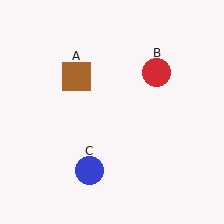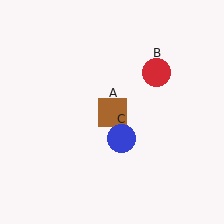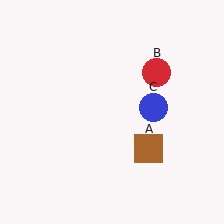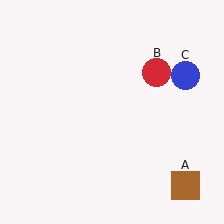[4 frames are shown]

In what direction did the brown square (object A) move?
The brown square (object A) moved down and to the right.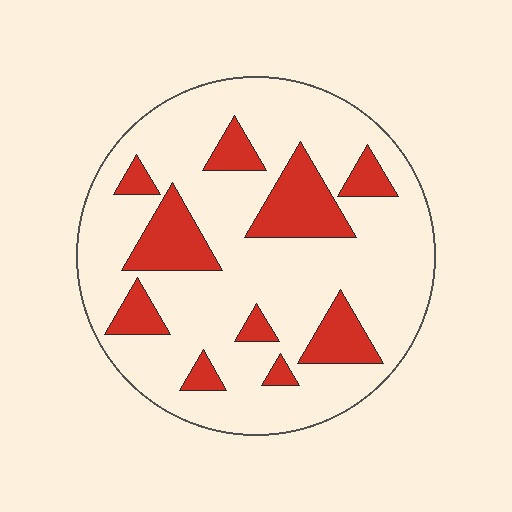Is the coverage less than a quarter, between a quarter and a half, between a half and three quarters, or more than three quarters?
Less than a quarter.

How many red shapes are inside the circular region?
10.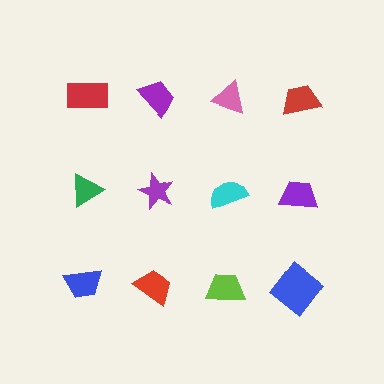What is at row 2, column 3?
A cyan semicircle.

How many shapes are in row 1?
4 shapes.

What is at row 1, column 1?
A red rectangle.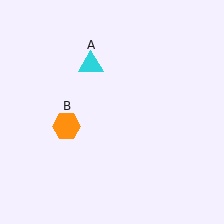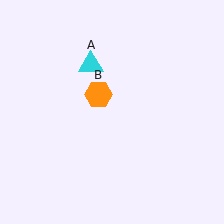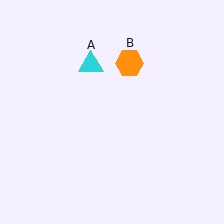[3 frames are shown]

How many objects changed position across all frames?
1 object changed position: orange hexagon (object B).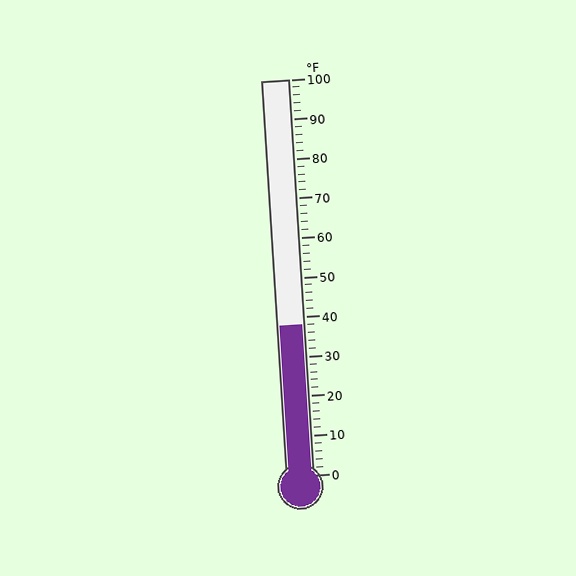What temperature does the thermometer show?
The thermometer shows approximately 38°F.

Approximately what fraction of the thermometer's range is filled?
The thermometer is filled to approximately 40% of its range.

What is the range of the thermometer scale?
The thermometer scale ranges from 0°F to 100°F.